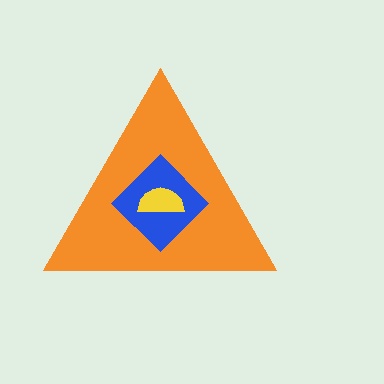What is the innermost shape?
The yellow semicircle.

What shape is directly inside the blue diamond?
The yellow semicircle.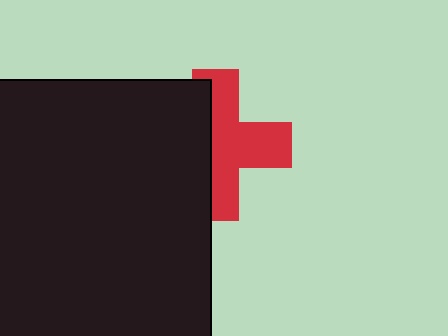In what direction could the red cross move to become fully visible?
The red cross could move right. That would shift it out from behind the black rectangle entirely.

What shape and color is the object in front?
The object in front is a black rectangle.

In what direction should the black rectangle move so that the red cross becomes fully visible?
The black rectangle should move left. That is the shortest direction to clear the overlap and leave the red cross fully visible.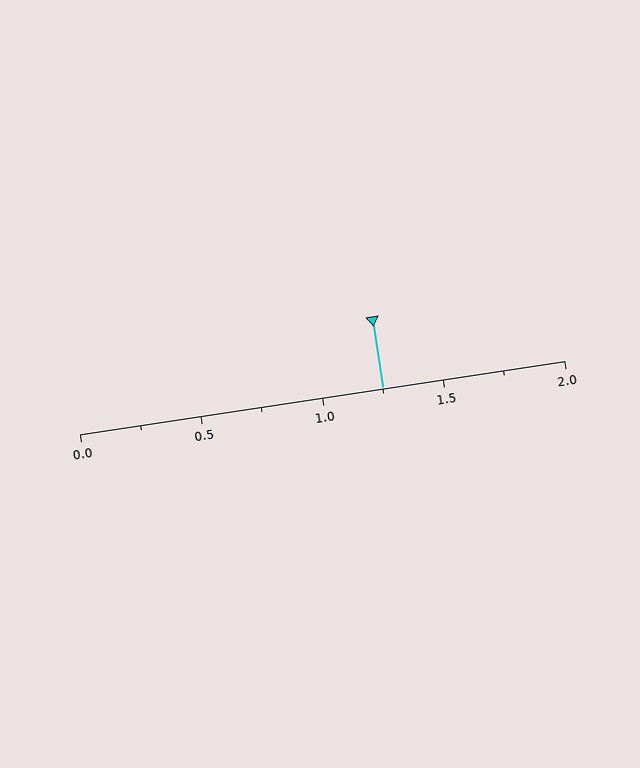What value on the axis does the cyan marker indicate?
The marker indicates approximately 1.25.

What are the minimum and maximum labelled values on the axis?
The axis runs from 0.0 to 2.0.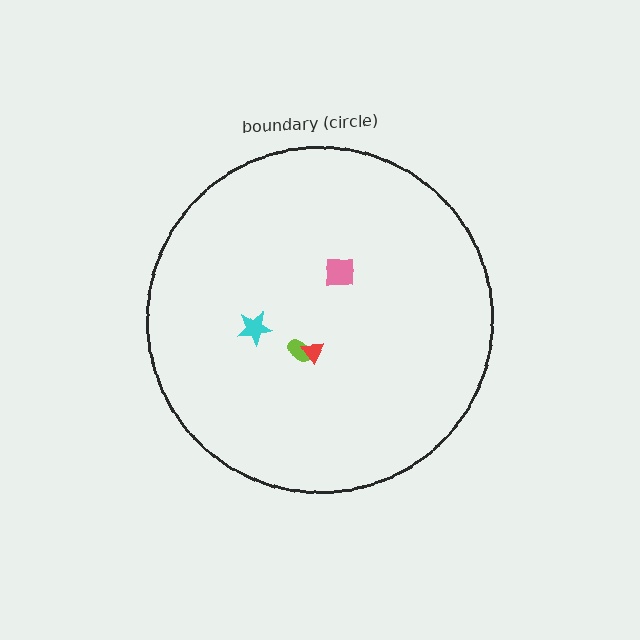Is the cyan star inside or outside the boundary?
Inside.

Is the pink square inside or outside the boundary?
Inside.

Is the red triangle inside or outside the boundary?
Inside.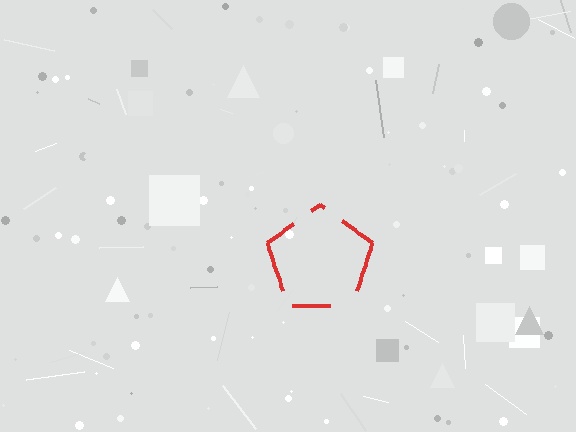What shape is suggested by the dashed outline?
The dashed outline suggests a pentagon.